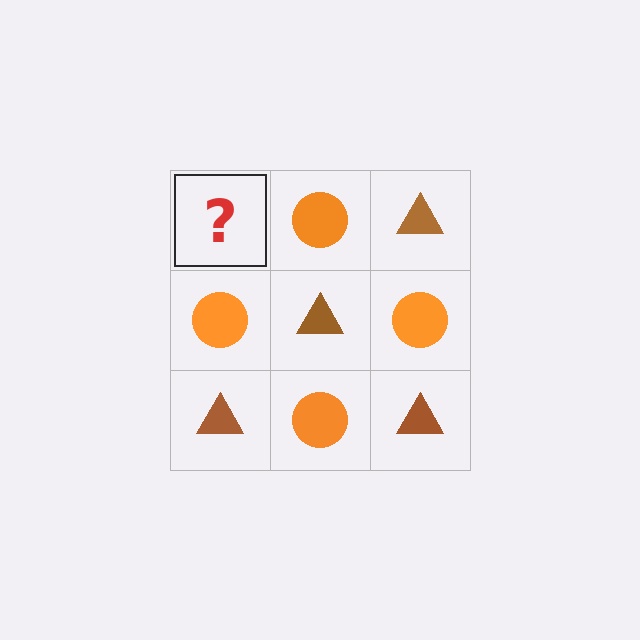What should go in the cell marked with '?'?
The missing cell should contain a brown triangle.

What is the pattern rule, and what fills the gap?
The rule is that it alternates brown triangle and orange circle in a checkerboard pattern. The gap should be filled with a brown triangle.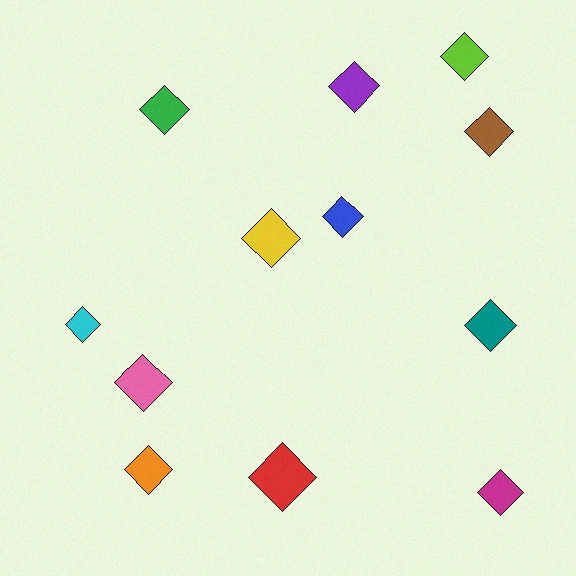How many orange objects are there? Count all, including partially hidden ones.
There is 1 orange object.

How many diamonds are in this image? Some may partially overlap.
There are 12 diamonds.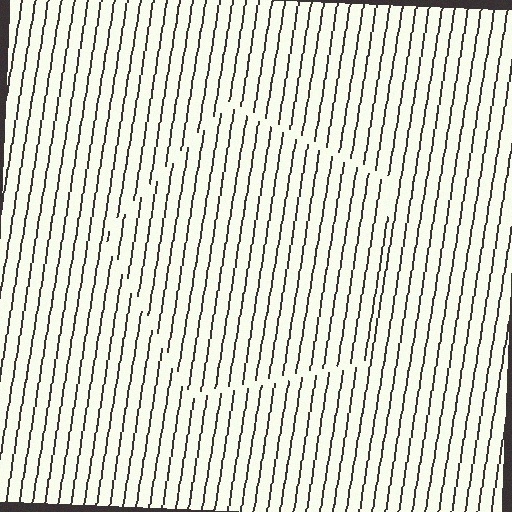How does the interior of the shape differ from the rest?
The interior of the shape contains the same grating, shifted by half a period — the contour is defined by the phase discontinuity where line-ends from the inner and outer gratings abut.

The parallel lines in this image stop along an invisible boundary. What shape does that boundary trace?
An illusory pentagon. The interior of the shape contains the same grating, shifted by half a period — the contour is defined by the phase discontinuity where line-ends from the inner and outer gratings abut.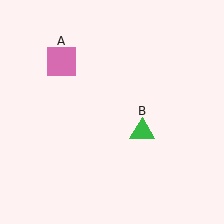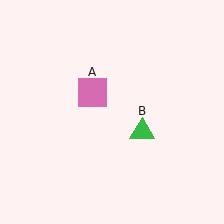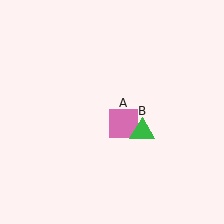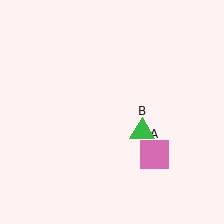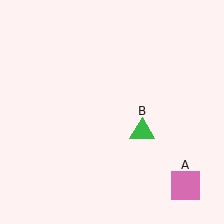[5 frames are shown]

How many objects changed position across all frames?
1 object changed position: pink square (object A).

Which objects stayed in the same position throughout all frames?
Green triangle (object B) remained stationary.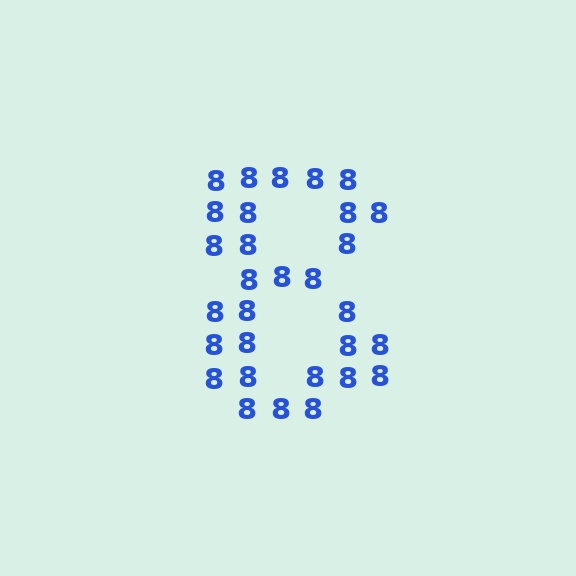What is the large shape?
The large shape is the digit 8.